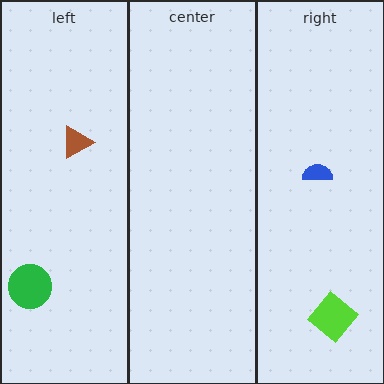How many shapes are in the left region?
2.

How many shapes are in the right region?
2.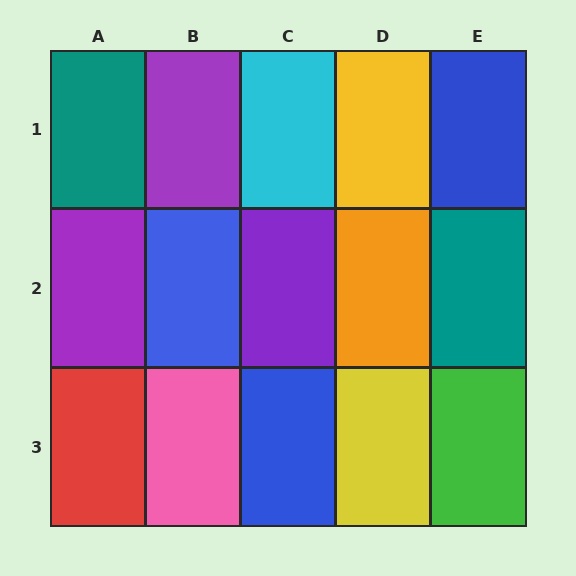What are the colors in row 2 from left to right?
Purple, blue, purple, orange, teal.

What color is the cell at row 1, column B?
Purple.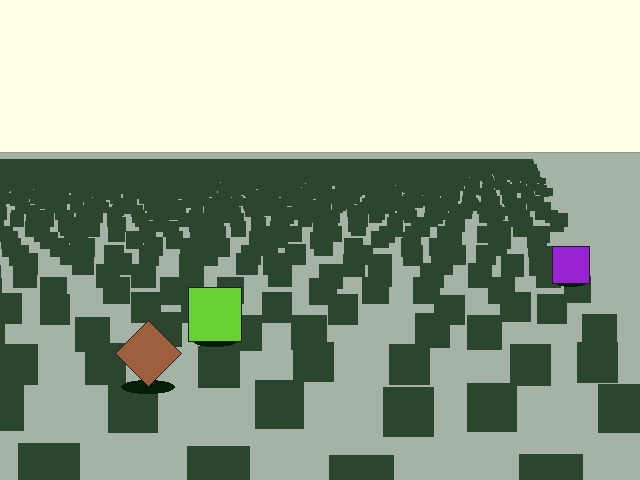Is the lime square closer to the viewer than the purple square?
Yes. The lime square is closer — you can tell from the texture gradient: the ground texture is coarser near it.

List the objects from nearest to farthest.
From nearest to farthest: the brown diamond, the lime square, the purple square.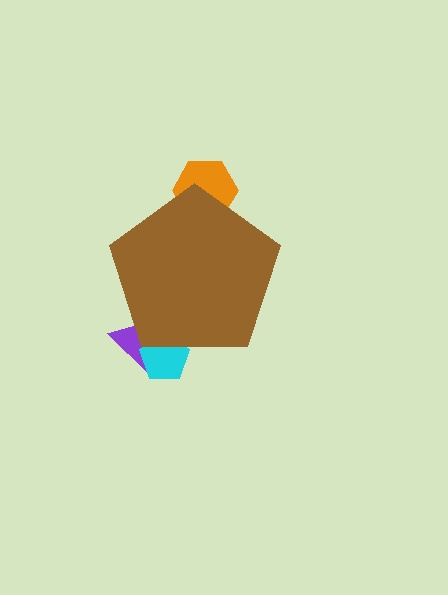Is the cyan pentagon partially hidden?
Yes, the cyan pentagon is partially hidden behind the brown pentagon.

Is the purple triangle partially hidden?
Yes, the purple triangle is partially hidden behind the brown pentagon.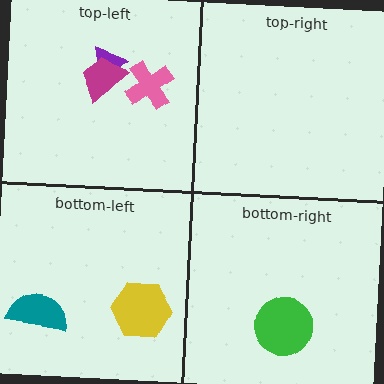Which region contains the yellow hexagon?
The bottom-left region.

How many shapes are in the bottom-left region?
2.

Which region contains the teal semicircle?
The bottom-left region.